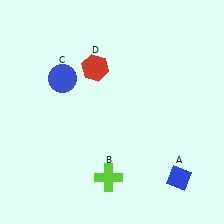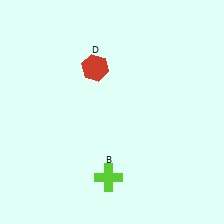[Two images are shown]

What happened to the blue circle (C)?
The blue circle (C) was removed in Image 2. It was in the top-left area of Image 1.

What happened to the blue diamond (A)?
The blue diamond (A) was removed in Image 2. It was in the bottom-right area of Image 1.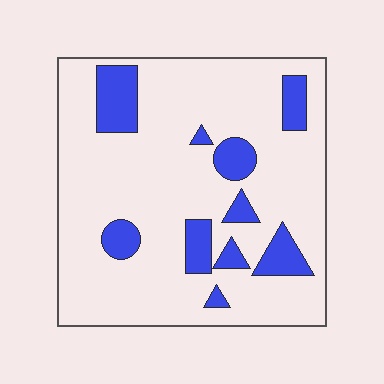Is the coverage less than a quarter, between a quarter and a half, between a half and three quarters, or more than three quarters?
Less than a quarter.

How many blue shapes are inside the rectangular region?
10.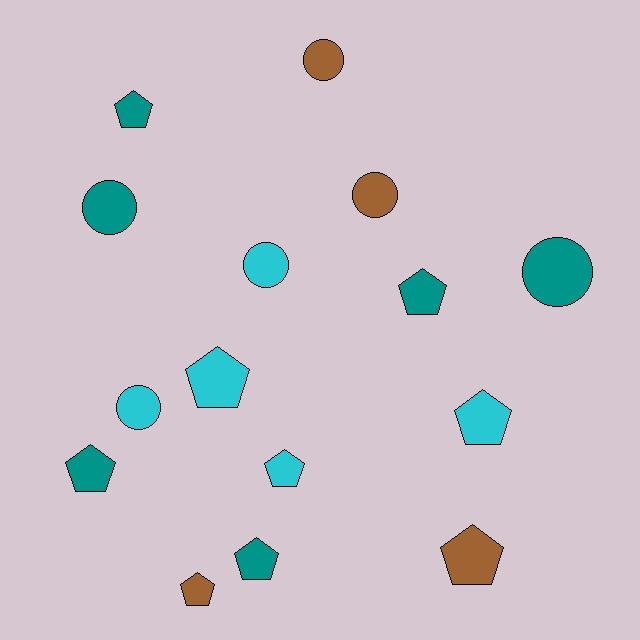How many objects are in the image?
There are 15 objects.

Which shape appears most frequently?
Pentagon, with 9 objects.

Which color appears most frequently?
Teal, with 6 objects.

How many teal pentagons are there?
There are 4 teal pentagons.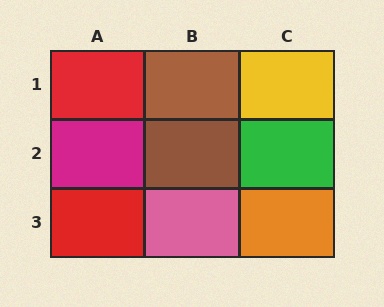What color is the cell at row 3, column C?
Orange.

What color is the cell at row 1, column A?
Red.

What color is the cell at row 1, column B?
Brown.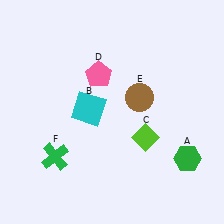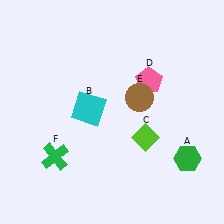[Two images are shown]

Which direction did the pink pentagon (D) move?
The pink pentagon (D) moved right.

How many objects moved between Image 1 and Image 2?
1 object moved between the two images.